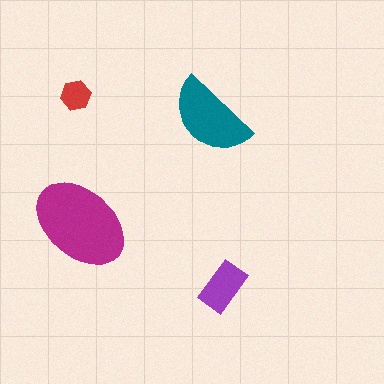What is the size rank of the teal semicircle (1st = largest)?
2nd.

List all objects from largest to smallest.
The magenta ellipse, the teal semicircle, the purple rectangle, the red hexagon.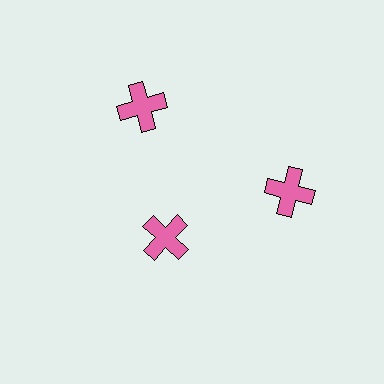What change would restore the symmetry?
The symmetry would be restored by moving it outward, back onto the ring so that all 3 crosses sit at equal angles and equal distance from the center.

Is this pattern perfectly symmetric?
No. The 3 pink crosses are arranged in a ring, but one element near the 7 o'clock position is pulled inward toward the center, breaking the 3-fold rotational symmetry.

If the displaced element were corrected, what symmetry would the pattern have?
It would have 3-fold rotational symmetry — the pattern would map onto itself every 120 degrees.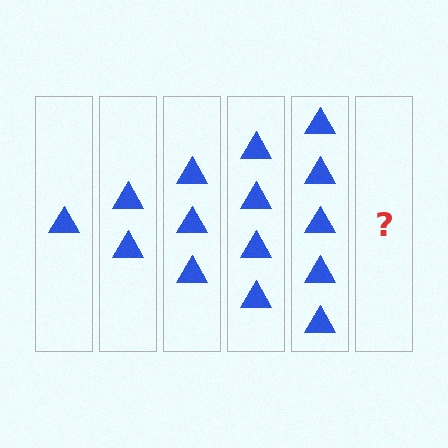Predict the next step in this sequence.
The next step is 6 triangles.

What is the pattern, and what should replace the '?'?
The pattern is that each step adds one more triangle. The '?' should be 6 triangles.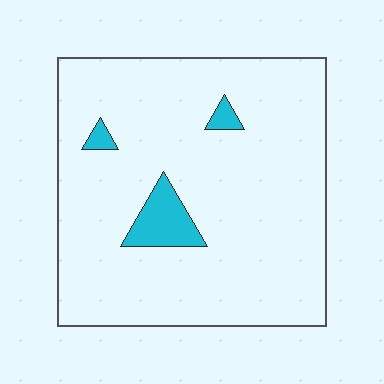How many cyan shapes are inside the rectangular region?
3.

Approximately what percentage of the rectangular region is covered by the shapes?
Approximately 5%.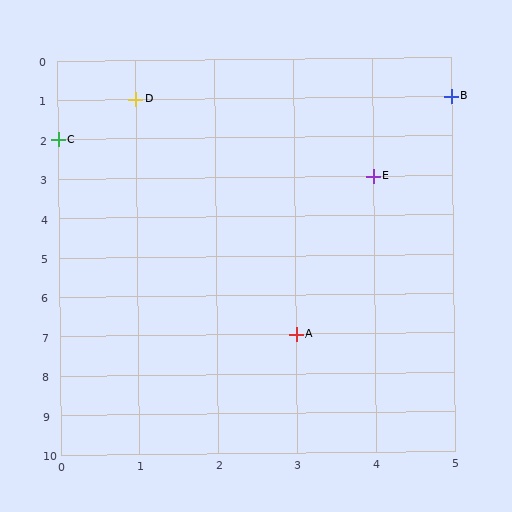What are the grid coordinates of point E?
Point E is at grid coordinates (4, 3).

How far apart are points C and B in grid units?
Points C and B are 5 columns and 1 row apart (about 5.1 grid units diagonally).